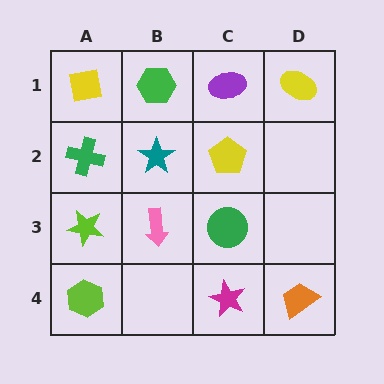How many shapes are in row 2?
3 shapes.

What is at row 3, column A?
A lime star.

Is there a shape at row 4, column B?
No, that cell is empty.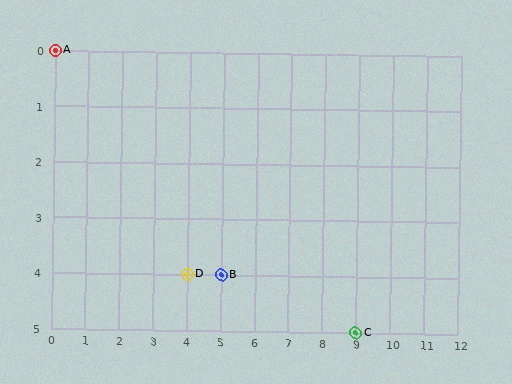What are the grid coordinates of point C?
Point C is at grid coordinates (9, 5).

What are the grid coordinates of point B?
Point B is at grid coordinates (5, 4).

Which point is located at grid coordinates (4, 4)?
Point D is at (4, 4).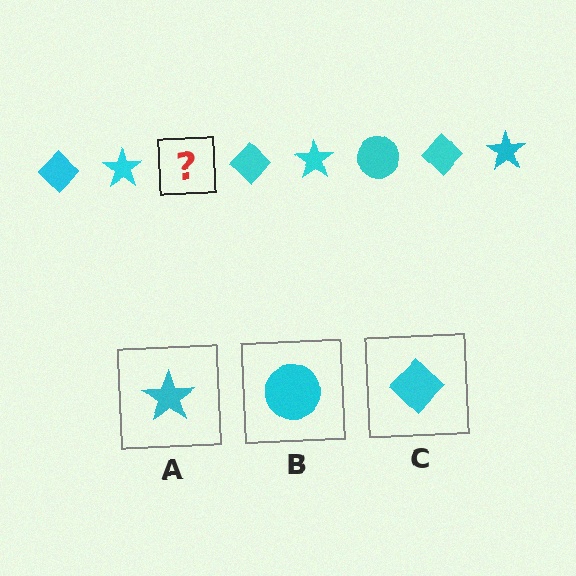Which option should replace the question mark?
Option B.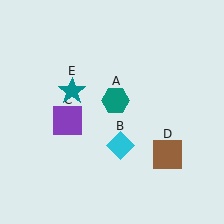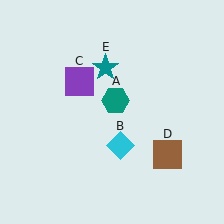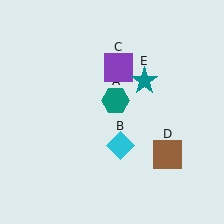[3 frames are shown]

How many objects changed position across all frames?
2 objects changed position: purple square (object C), teal star (object E).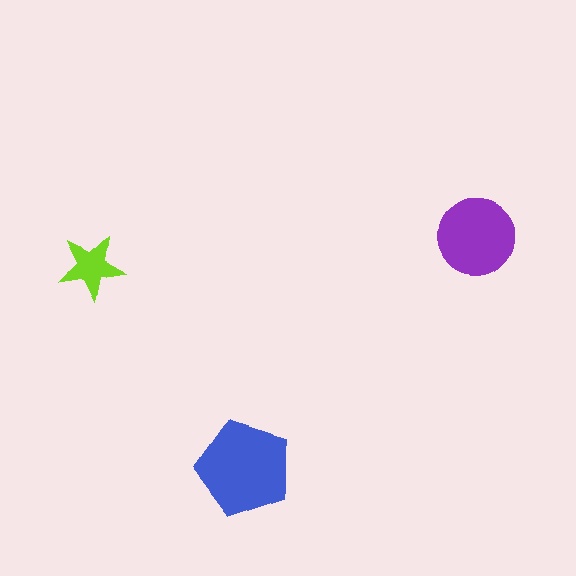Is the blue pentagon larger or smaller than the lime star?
Larger.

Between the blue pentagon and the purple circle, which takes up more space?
The blue pentagon.